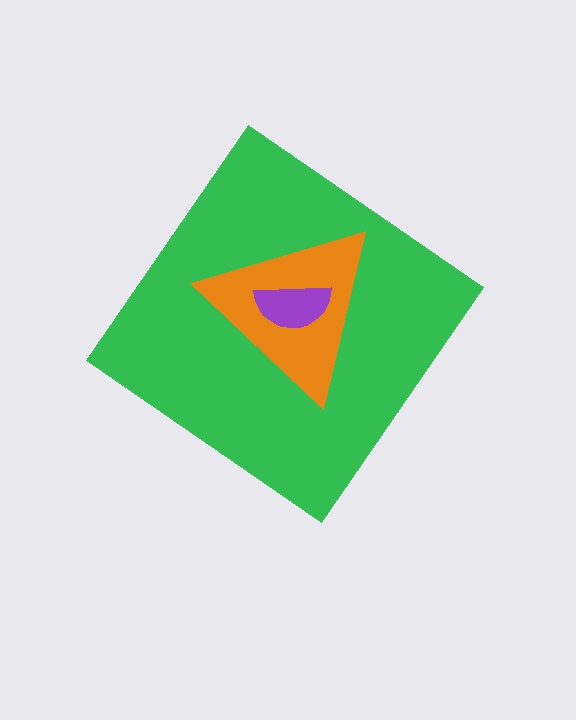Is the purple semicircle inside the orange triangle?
Yes.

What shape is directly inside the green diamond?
The orange triangle.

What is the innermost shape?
The purple semicircle.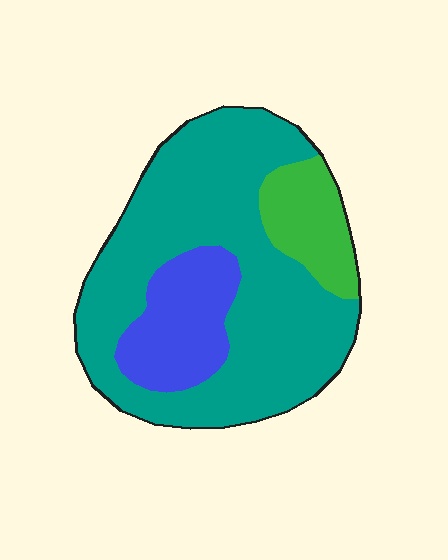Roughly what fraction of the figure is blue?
Blue takes up about one sixth (1/6) of the figure.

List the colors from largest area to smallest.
From largest to smallest: teal, blue, green.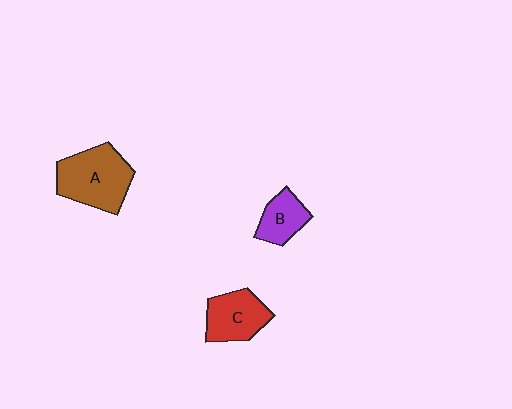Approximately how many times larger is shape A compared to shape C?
Approximately 1.4 times.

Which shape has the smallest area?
Shape B (purple).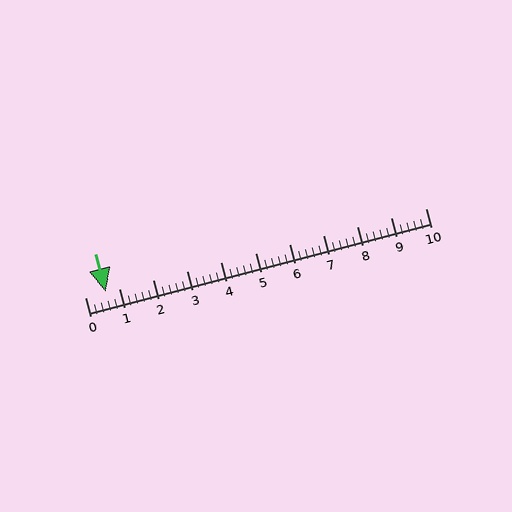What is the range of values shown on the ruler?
The ruler shows values from 0 to 10.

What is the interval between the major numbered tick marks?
The major tick marks are spaced 1 units apart.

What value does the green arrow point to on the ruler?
The green arrow points to approximately 0.6.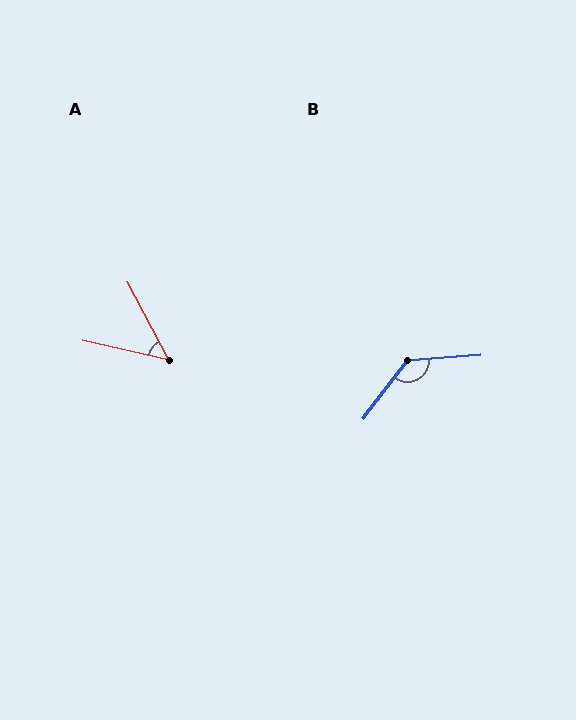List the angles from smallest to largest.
A (50°), B (132°).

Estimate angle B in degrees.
Approximately 132 degrees.